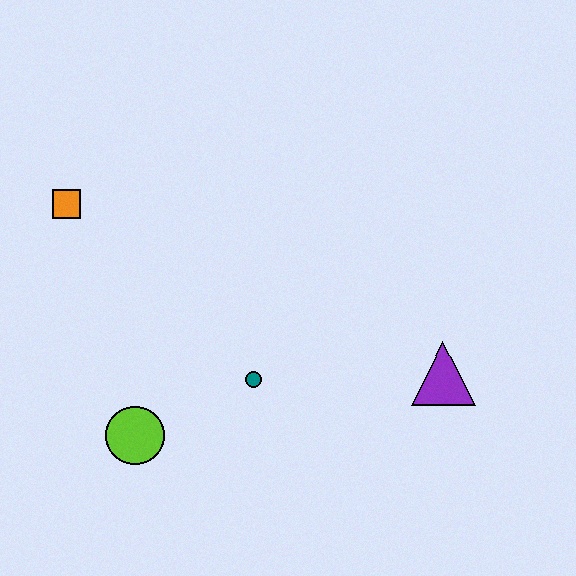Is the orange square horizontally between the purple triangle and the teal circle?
No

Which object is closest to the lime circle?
The teal circle is closest to the lime circle.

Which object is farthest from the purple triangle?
The orange square is farthest from the purple triangle.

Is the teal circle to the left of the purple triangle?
Yes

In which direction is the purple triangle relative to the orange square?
The purple triangle is to the right of the orange square.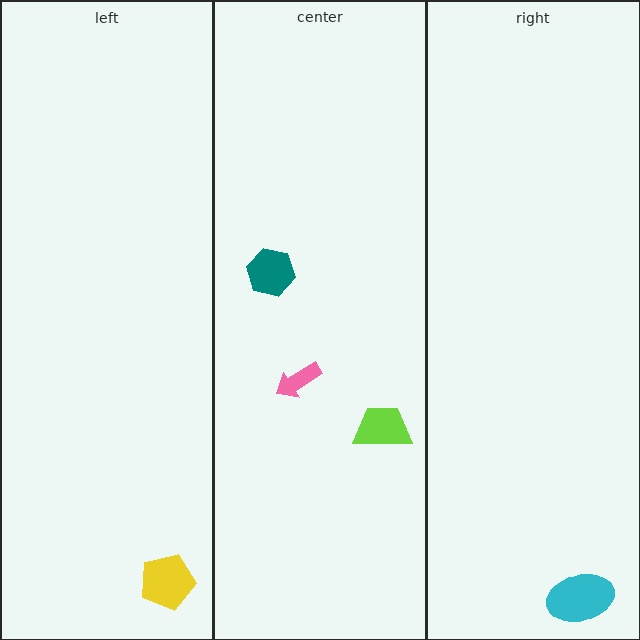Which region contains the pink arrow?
The center region.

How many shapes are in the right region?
1.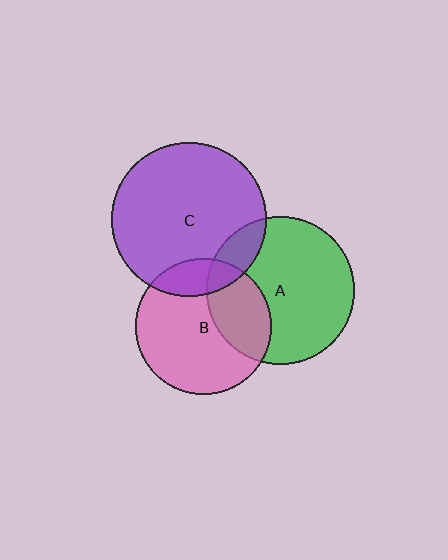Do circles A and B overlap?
Yes.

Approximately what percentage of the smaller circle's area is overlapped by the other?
Approximately 30%.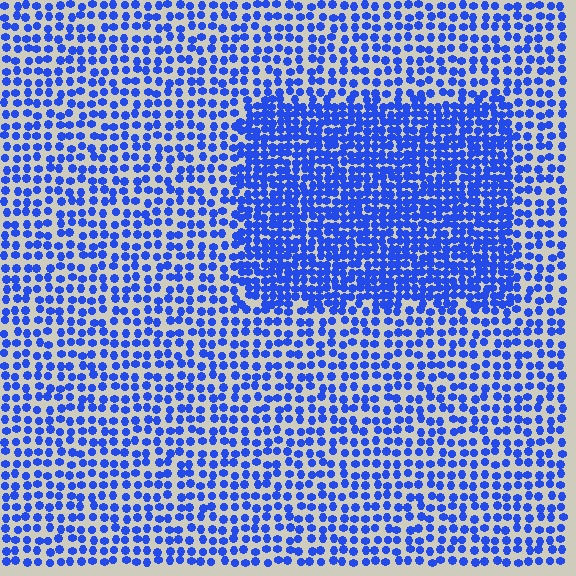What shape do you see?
I see a rectangle.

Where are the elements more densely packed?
The elements are more densely packed inside the rectangle boundary.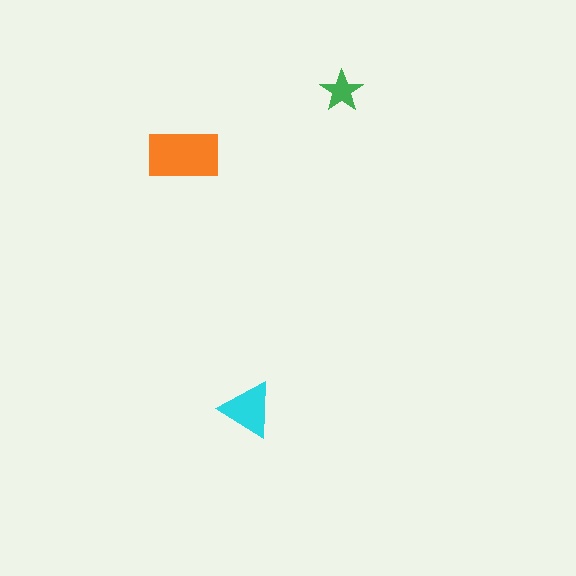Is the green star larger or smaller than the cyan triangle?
Smaller.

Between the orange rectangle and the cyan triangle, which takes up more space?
The orange rectangle.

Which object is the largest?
The orange rectangle.